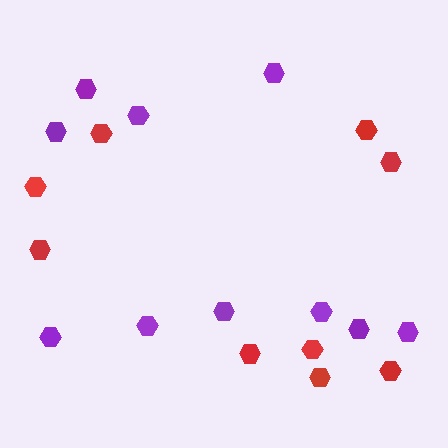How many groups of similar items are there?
There are 2 groups: one group of red hexagons (9) and one group of purple hexagons (10).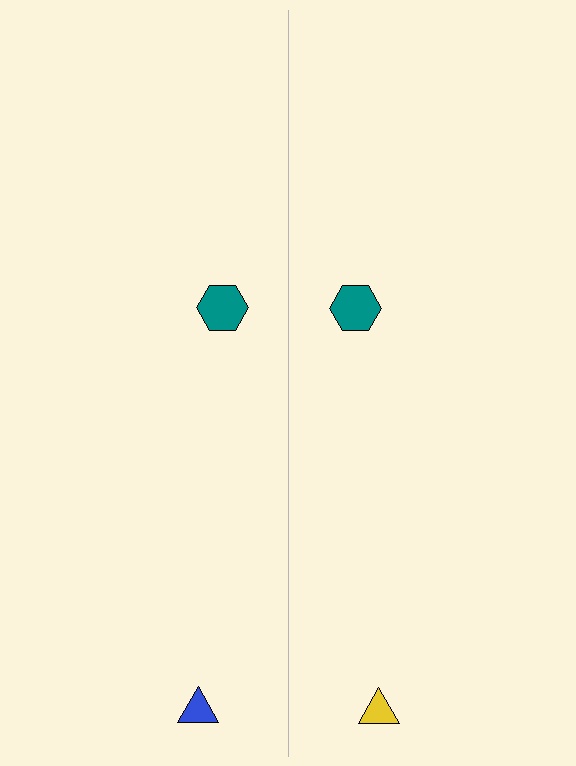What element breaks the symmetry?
The yellow triangle on the right side breaks the symmetry — its mirror counterpart is blue.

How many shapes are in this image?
There are 4 shapes in this image.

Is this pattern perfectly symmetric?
No, the pattern is not perfectly symmetric. The yellow triangle on the right side breaks the symmetry — its mirror counterpart is blue.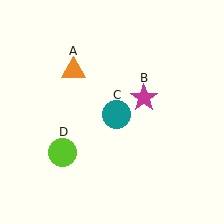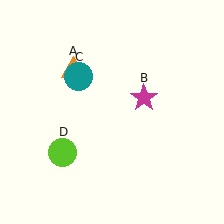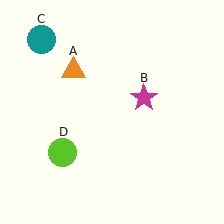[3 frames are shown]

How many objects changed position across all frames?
1 object changed position: teal circle (object C).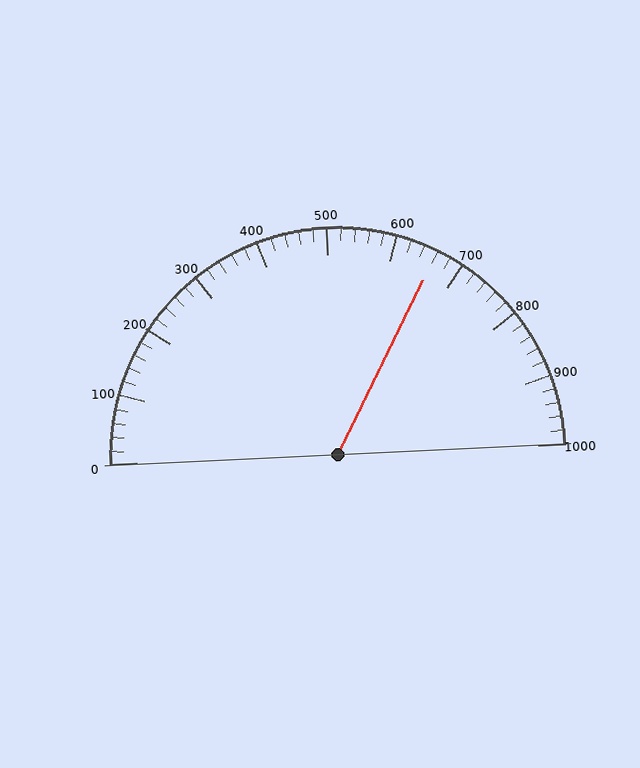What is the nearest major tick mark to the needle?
The nearest major tick mark is 700.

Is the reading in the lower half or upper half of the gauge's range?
The reading is in the upper half of the range (0 to 1000).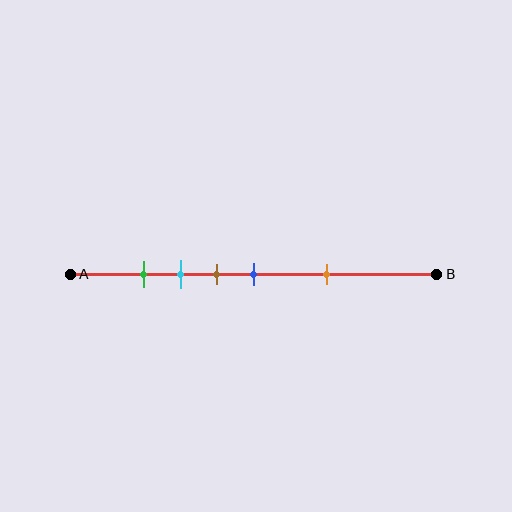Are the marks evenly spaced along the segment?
No, the marks are not evenly spaced.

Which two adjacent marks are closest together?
The green and cyan marks are the closest adjacent pair.